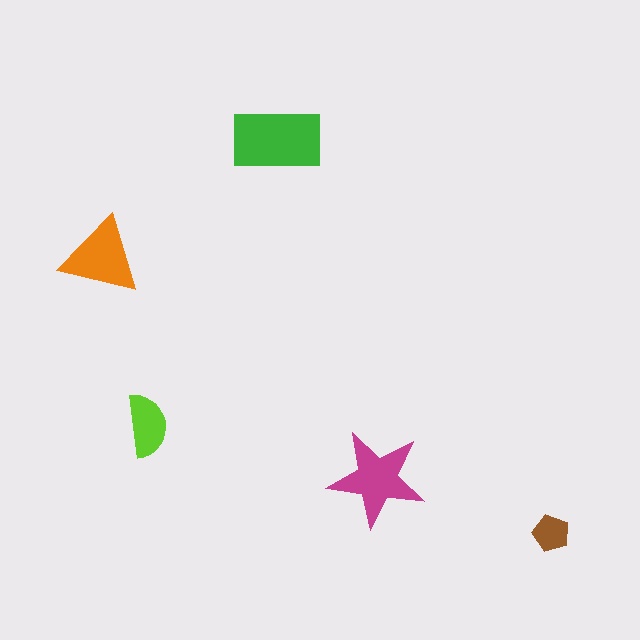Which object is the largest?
The green rectangle.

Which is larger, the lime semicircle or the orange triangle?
The orange triangle.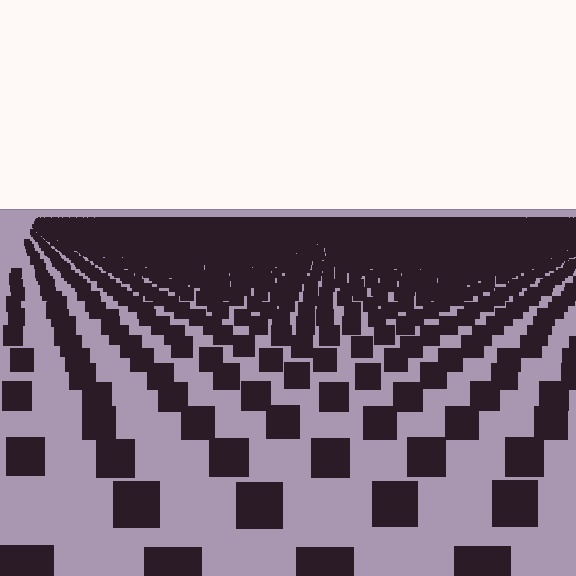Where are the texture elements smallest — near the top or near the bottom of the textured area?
Near the top.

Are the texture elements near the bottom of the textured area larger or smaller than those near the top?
Larger. Near the bottom, elements are closer to the viewer and appear at a bigger on-screen size.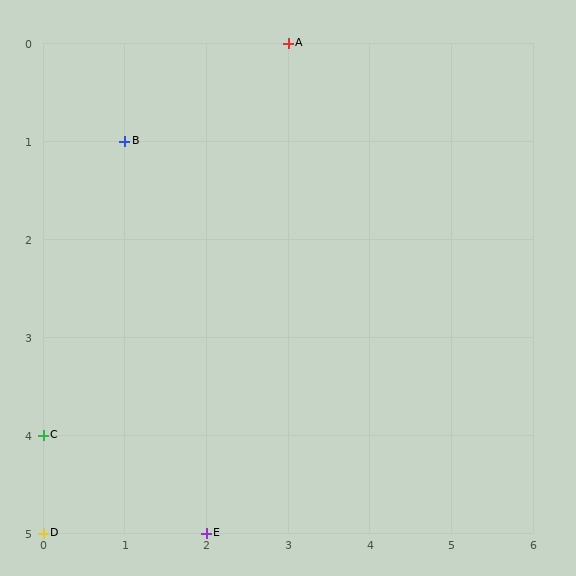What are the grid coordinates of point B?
Point B is at grid coordinates (1, 1).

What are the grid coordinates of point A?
Point A is at grid coordinates (3, 0).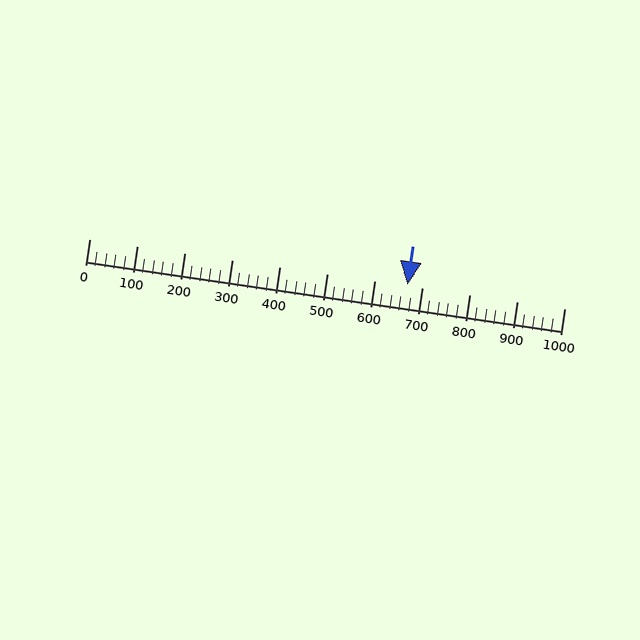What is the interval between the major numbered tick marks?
The major tick marks are spaced 100 units apart.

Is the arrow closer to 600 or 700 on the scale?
The arrow is closer to 700.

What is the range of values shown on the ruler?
The ruler shows values from 0 to 1000.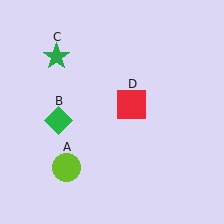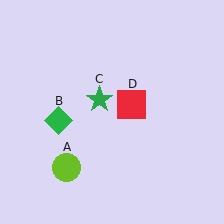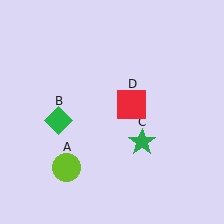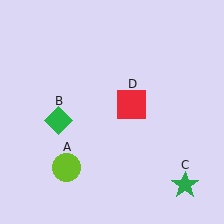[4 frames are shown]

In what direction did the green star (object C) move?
The green star (object C) moved down and to the right.